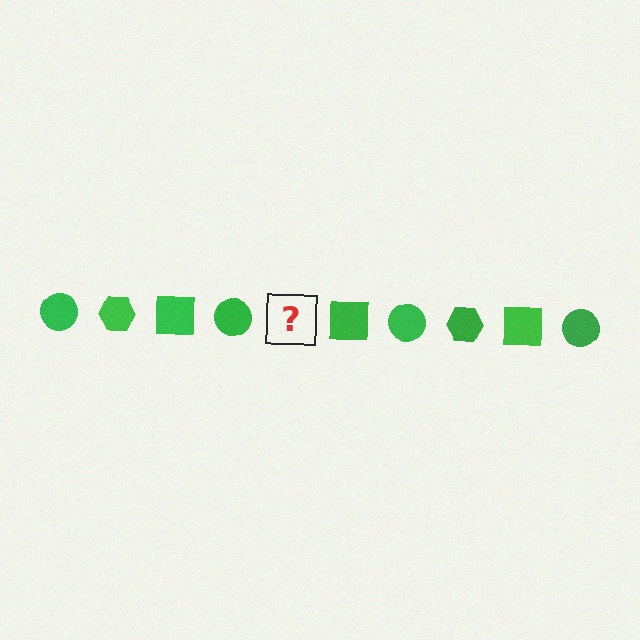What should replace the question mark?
The question mark should be replaced with a green hexagon.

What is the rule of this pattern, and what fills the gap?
The rule is that the pattern cycles through circle, hexagon, square shapes in green. The gap should be filled with a green hexagon.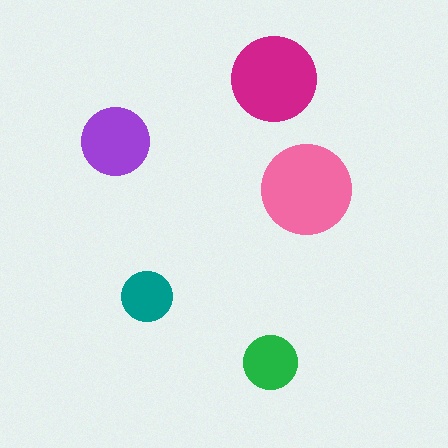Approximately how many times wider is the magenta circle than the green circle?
About 1.5 times wider.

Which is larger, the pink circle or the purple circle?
The pink one.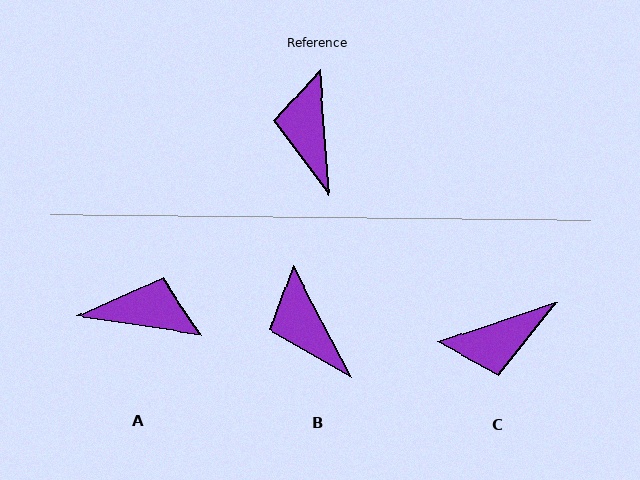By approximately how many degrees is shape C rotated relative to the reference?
Approximately 104 degrees counter-clockwise.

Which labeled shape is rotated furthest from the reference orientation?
C, about 104 degrees away.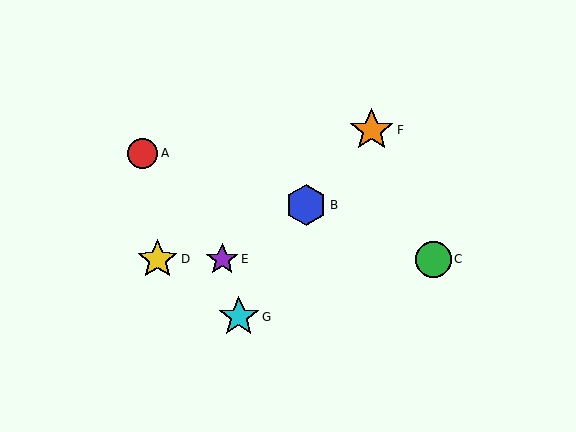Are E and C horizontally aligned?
Yes, both are at y≈259.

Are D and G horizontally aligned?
No, D is at y≈259 and G is at y≈317.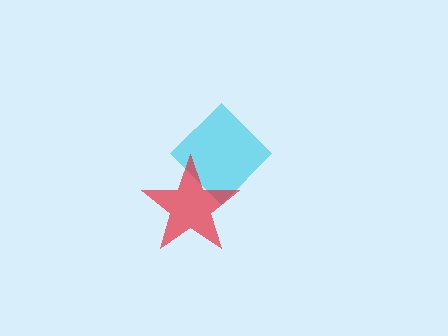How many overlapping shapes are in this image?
There are 2 overlapping shapes in the image.